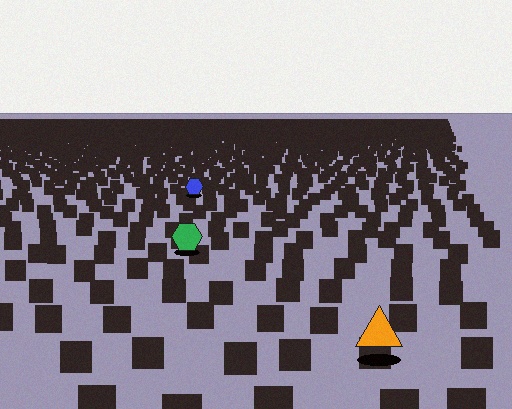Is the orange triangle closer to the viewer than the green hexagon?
Yes. The orange triangle is closer — you can tell from the texture gradient: the ground texture is coarser near it.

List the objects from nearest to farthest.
From nearest to farthest: the orange triangle, the green hexagon, the blue hexagon.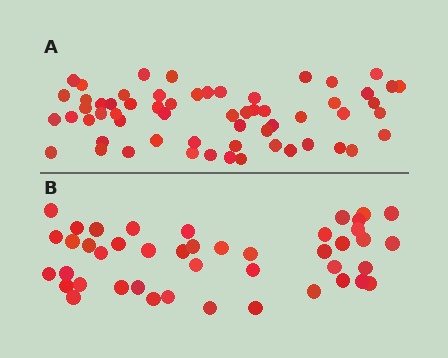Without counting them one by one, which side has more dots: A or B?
Region A (the top region) has more dots.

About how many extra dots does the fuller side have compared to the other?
Region A has approximately 15 more dots than region B.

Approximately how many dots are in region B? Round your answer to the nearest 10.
About 40 dots. (The exact count is 44, which rounds to 40.)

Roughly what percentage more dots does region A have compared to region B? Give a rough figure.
About 35% more.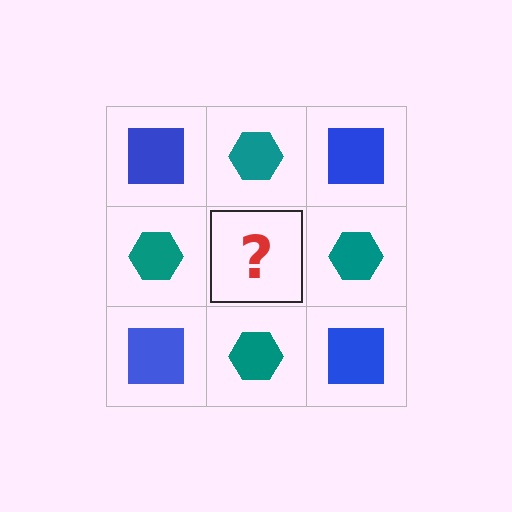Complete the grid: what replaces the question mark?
The question mark should be replaced with a blue square.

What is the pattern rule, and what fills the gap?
The rule is that it alternates blue square and teal hexagon in a checkerboard pattern. The gap should be filled with a blue square.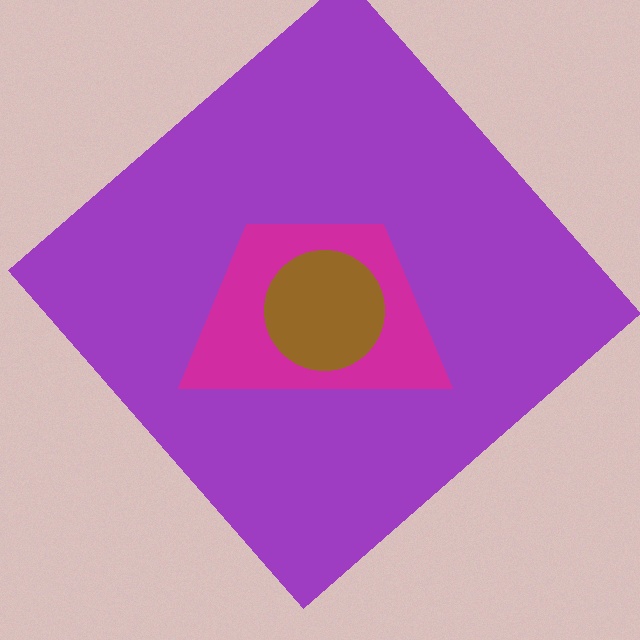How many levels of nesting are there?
3.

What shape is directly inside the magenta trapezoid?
The brown circle.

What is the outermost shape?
The purple diamond.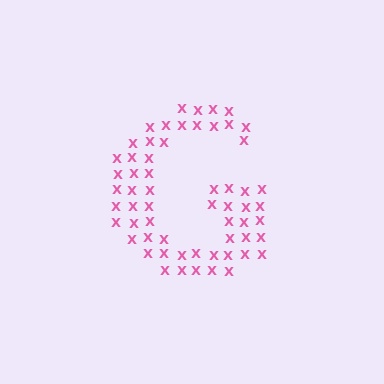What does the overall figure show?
The overall figure shows the letter G.